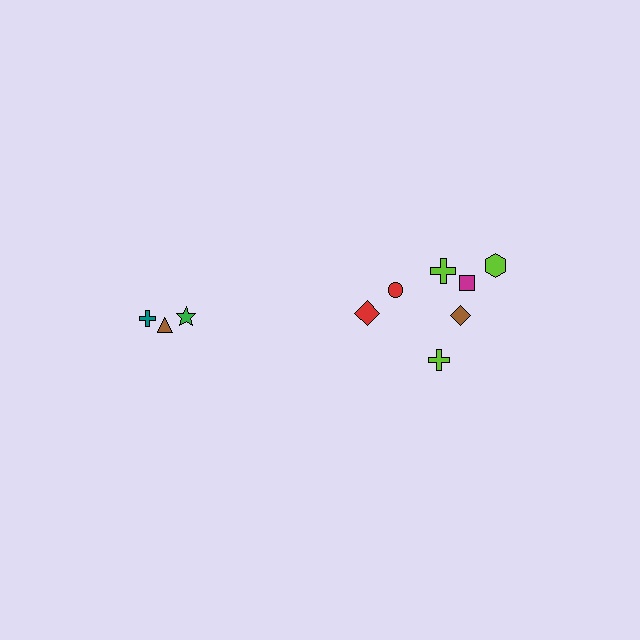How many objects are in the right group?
There are 7 objects.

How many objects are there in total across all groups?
There are 10 objects.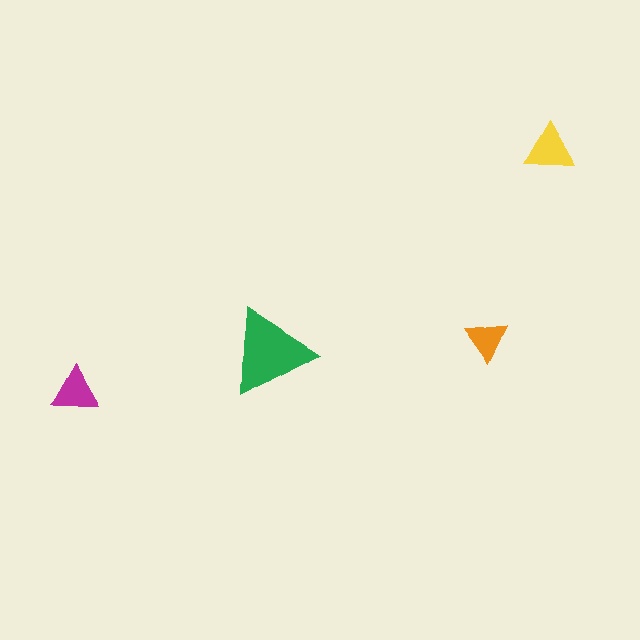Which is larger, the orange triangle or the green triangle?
The green one.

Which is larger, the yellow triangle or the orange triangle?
The yellow one.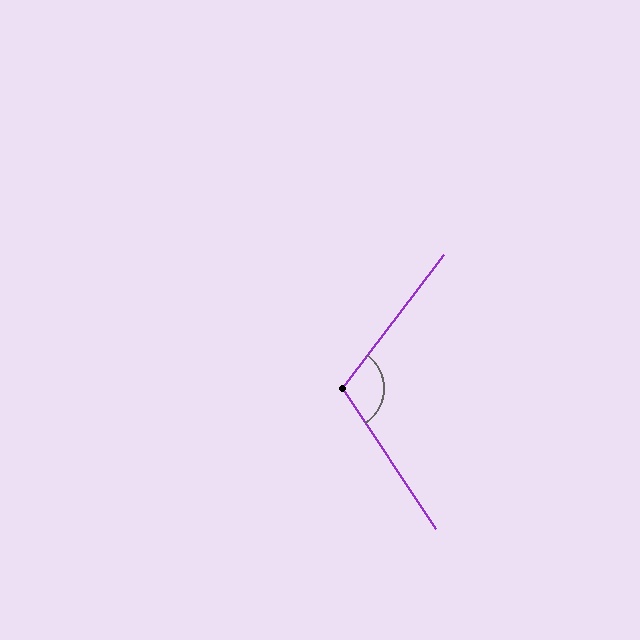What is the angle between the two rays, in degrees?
Approximately 109 degrees.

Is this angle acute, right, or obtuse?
It is obtuse.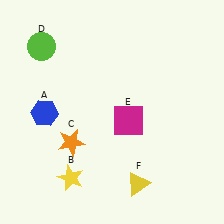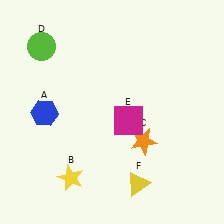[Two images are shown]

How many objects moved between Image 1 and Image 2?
1 object moved between the two images.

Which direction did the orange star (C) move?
The orange star (C) moved right.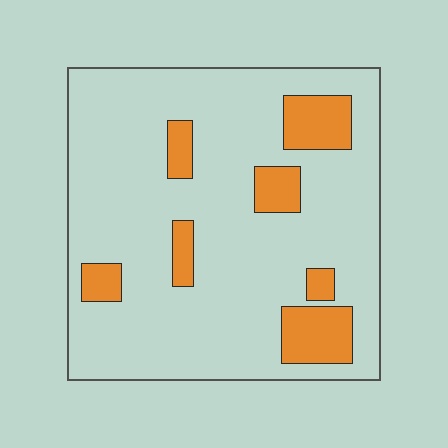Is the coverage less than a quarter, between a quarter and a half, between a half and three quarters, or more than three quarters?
Less than a quarter.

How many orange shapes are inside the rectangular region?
7.